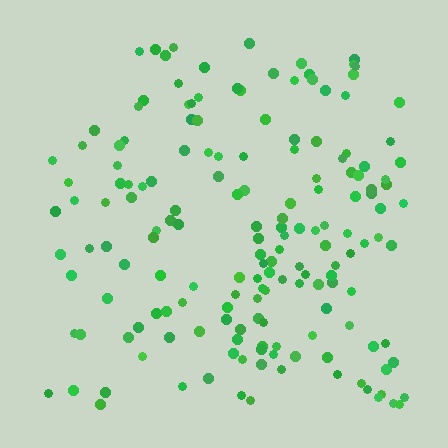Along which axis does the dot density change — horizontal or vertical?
Horizontal.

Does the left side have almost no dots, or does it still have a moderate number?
Still a moderate number, just noticeably fewer than the right.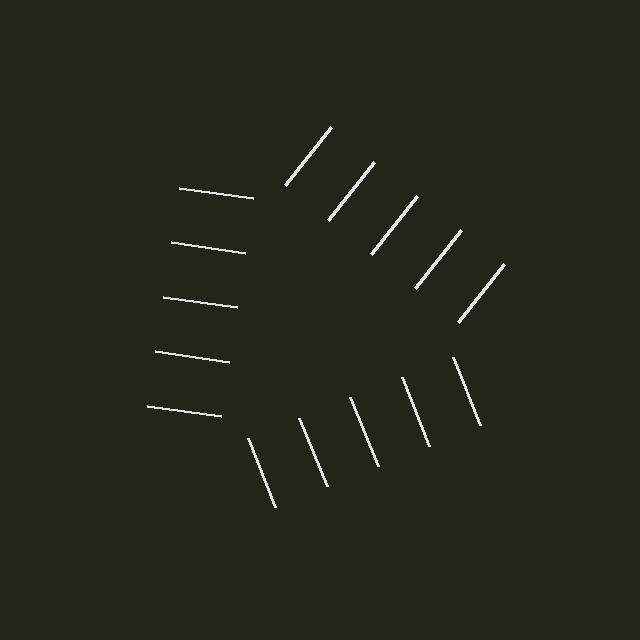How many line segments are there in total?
15 — 5 along each of the 3 edges.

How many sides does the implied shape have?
3 sides — the line-ends trace a triangle.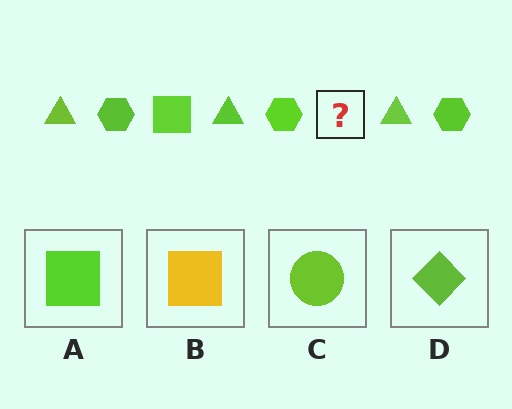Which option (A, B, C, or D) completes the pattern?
A.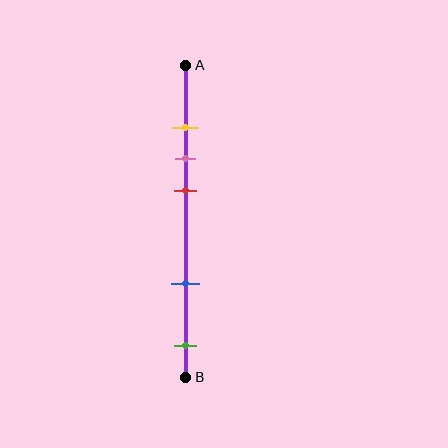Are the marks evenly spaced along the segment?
No, the marks are not evenly spaced.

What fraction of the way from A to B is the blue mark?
The blue mark is approximately 70% (0.7) of the way from A to B.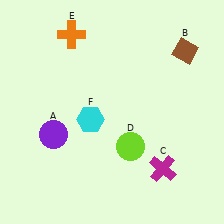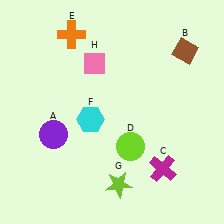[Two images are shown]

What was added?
A lime star (G), a pink diamond (H) were added in Image 2.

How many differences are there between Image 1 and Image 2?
There are 2 differences between the two images.